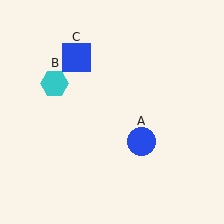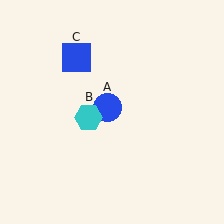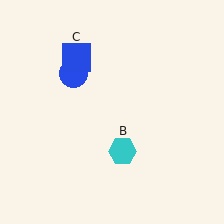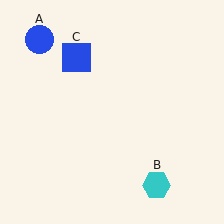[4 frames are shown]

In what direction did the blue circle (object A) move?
The blue circle (object A) moved up and to the left.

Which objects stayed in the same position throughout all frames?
Blue square (object C) remained stationary.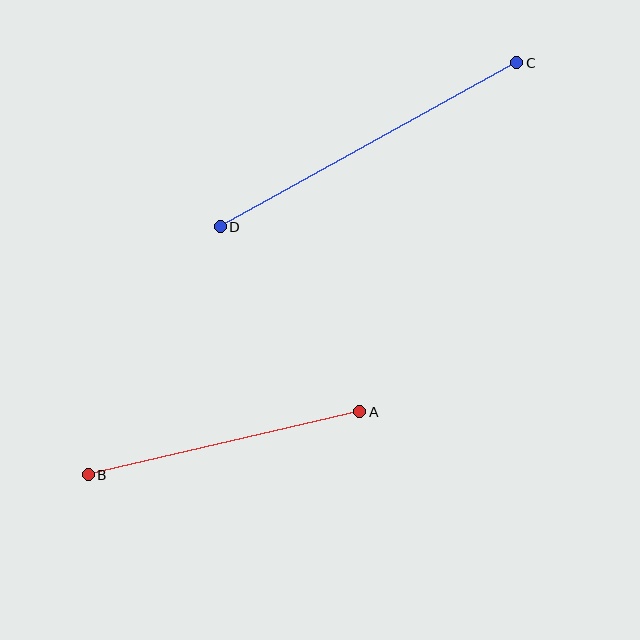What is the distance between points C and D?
The distance is approximately 339 pixels.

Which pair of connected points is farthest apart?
Points C and D are farthest apart.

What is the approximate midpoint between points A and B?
The midpoint is at approximately (224, 443) pixels.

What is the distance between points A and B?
The distance is approximately 279 pixels.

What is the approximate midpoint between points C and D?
The midpoint is at approximately (369, 145) pixels.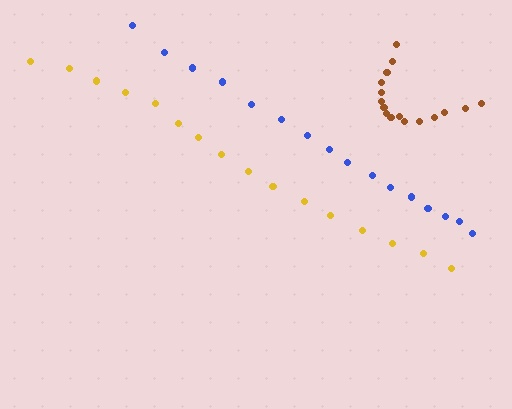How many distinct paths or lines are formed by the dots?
There are 3 distinct paths.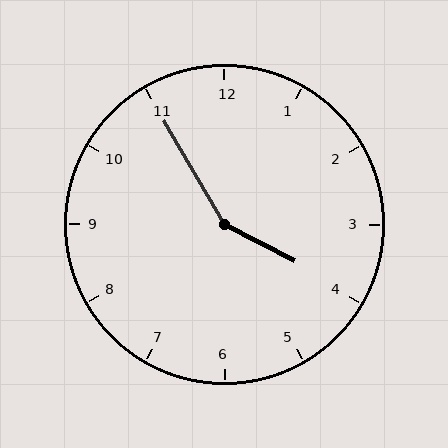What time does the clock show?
3:55.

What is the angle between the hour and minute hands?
Approximately 148 degrees.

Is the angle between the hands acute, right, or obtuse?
It is obtuse.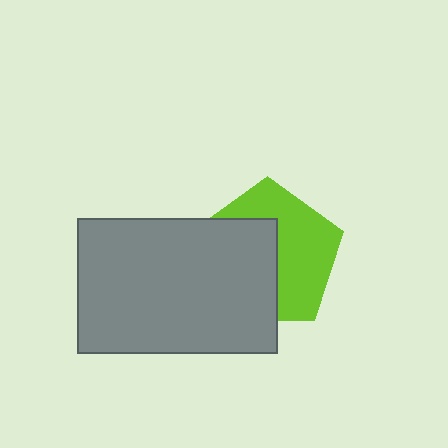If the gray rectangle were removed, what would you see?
You would see the complete lime pentagon.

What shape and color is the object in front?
The object in front is a gray rectangle.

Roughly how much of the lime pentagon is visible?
About half of it is visible (roughly 51%).